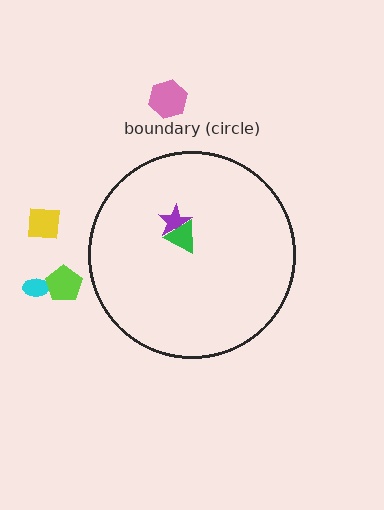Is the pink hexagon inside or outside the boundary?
Outside.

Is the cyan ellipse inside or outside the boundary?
Outside.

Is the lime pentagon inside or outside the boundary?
Outside.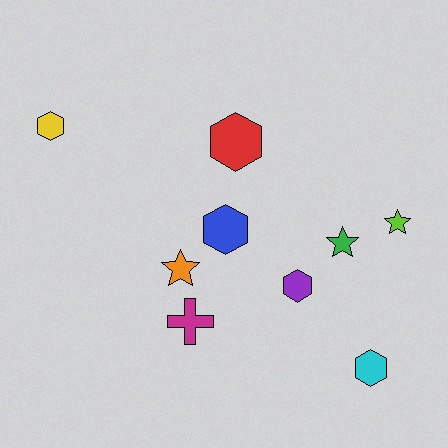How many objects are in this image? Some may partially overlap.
There are 9 objects.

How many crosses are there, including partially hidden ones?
There is 1 cross.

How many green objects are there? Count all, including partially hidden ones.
There is 1 green object.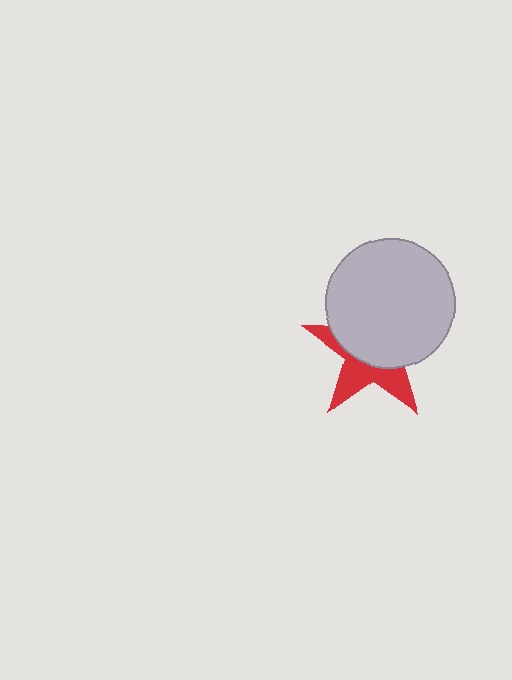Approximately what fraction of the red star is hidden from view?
Roughly 60% of the red star is hidden behind the light gray circle.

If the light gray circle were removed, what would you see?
You would see the complete red star.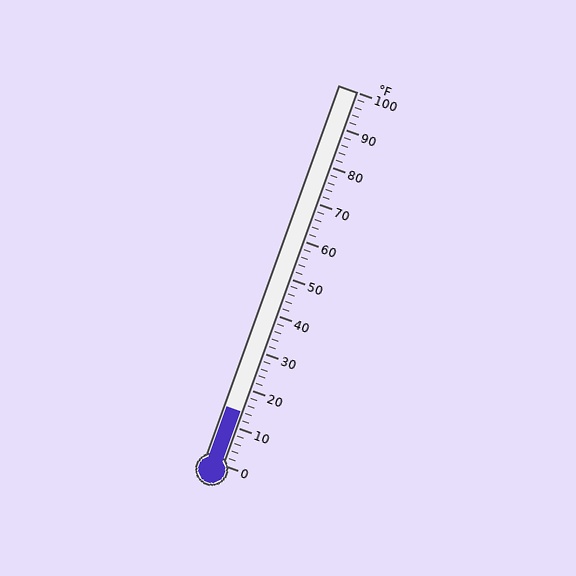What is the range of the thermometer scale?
The thermometer scale ranges from 0°F to 100°F.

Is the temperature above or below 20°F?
The temperature is below 20°F.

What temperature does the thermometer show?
The thermometer shows approximately 14°F.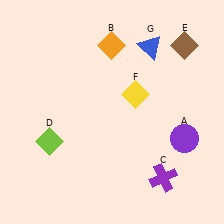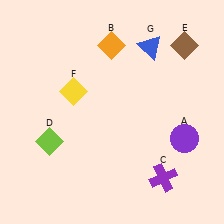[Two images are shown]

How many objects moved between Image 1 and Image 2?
1 object moved between the two images.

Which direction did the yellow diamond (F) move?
The yellow diamond (F) moved left.